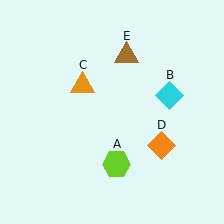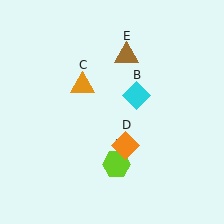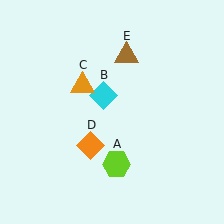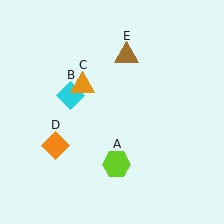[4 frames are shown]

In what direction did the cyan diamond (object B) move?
The cyan diamond (object B) moved left.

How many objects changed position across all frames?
2 objects changed position: cyan diamond (object B), orange diamond (object D).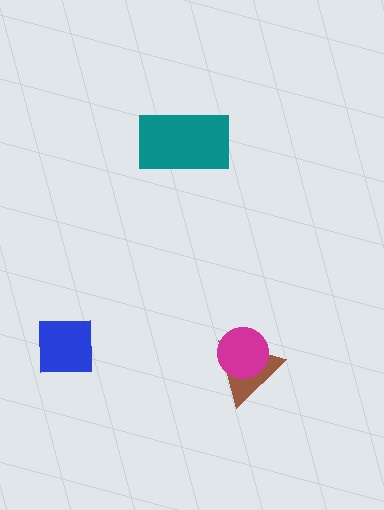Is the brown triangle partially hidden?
Yes, it is partially covered by another shape.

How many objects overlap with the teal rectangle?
0 objects overlap with the teal rectangle.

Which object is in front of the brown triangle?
The magenta circle is in front of the brown triangle.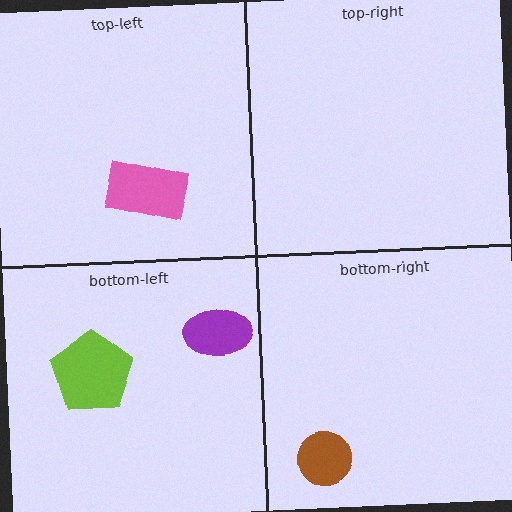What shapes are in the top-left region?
The pink rectangle.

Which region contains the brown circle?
The bottom-right region.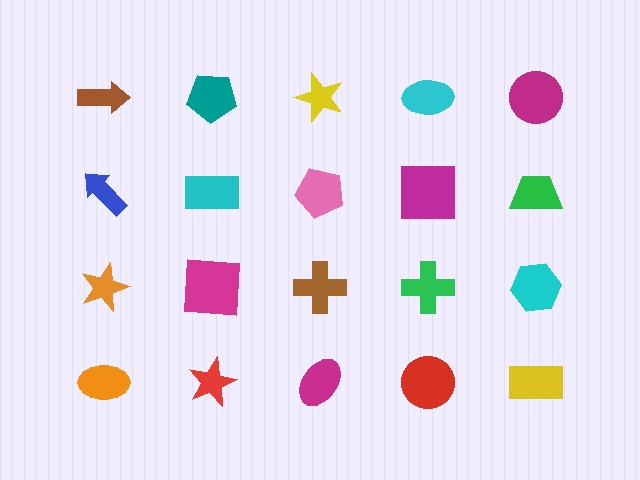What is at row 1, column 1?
A brown arrow.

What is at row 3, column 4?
A green cross.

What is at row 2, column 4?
A magenta square.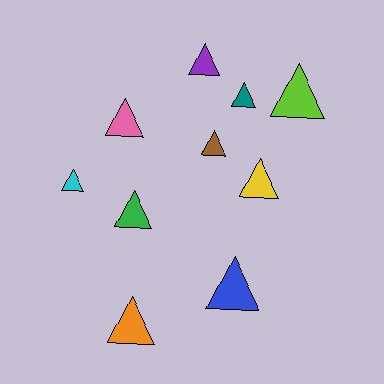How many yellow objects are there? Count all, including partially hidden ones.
There is 1 yellow object.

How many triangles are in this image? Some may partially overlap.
There are 10 triangles.